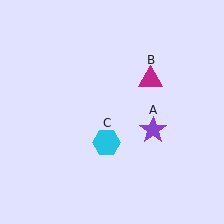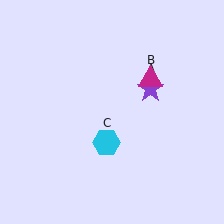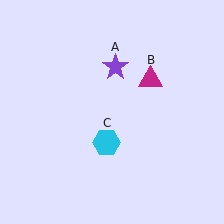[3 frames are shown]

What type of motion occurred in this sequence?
The purple star (object A) rotated counterclockwise around the center of the scene.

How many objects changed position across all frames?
1 object changed position: purple star (object A).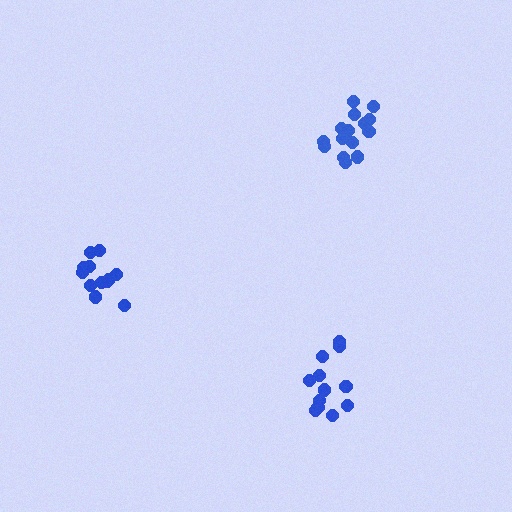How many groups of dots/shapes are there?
There are 3 groups.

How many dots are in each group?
Group 1: 12 dots, Group 2: 12 dots, Group 3: 15 dots (39 total).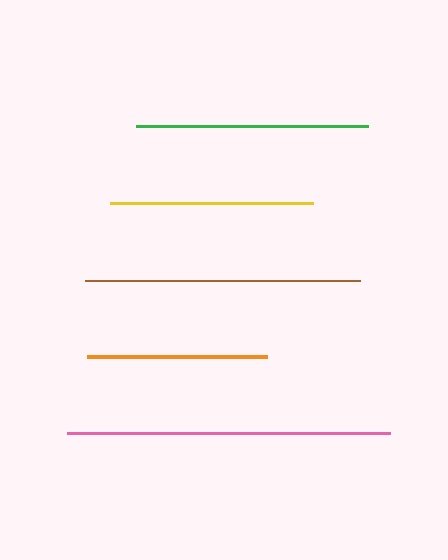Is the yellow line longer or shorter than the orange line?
The yellow line is longer than the orange line.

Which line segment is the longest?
The pink line is the longest at approximately 323 pixels.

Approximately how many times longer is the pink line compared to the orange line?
The pink line is approximately 1.8 times the length of the orange line.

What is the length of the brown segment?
The brown segment is approximately 275 pixels long.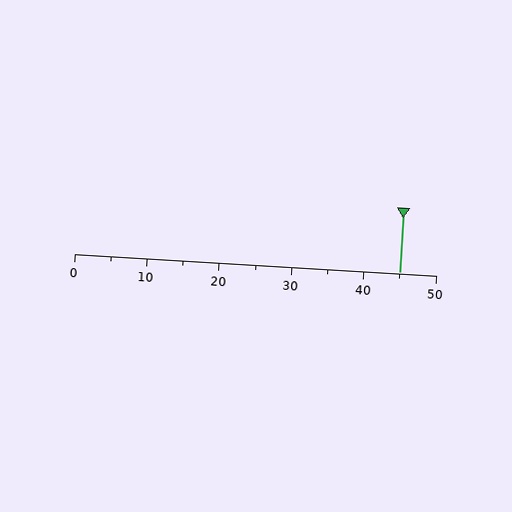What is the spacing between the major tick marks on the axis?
The major ticks are spaced 10 apart.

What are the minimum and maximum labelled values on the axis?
The axis runs from 0 to 50.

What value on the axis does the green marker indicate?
The marker indicates approximately 45.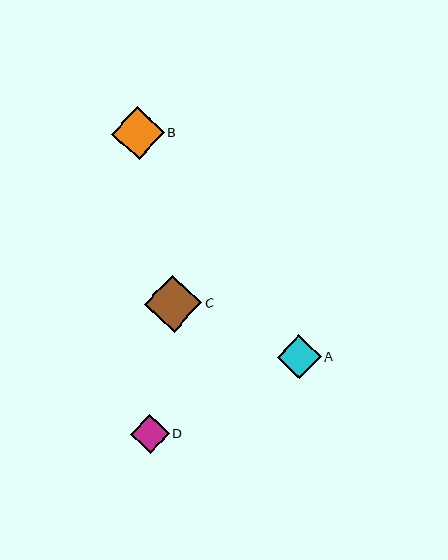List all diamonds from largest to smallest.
From largest to smallest: C, B, A, D.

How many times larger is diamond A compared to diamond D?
Diamond A is approximately 1.1 times the size of diamond D.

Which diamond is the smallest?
Diamond D is the smallest with a size of approximately 39 pixels.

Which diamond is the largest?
Diamond C is the largest with a size of approximately 57 pixels.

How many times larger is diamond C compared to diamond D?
Diamond C is approximately 1.5 times the size of diamond D.